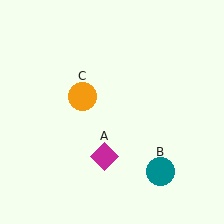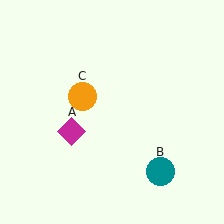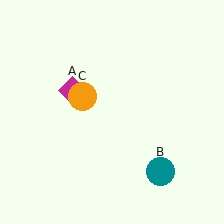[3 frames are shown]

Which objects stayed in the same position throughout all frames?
Teal circle (object B) and orange circle (object C) remained stationary.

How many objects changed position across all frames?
1 object changed position: magenta diamond (object A).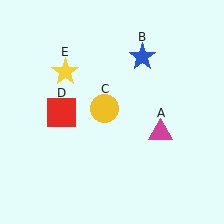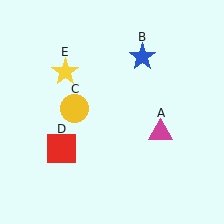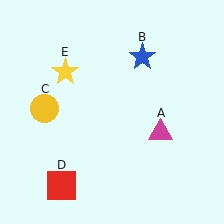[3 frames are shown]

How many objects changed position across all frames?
2 objects changed position: yellow circle (object C), red square (object D).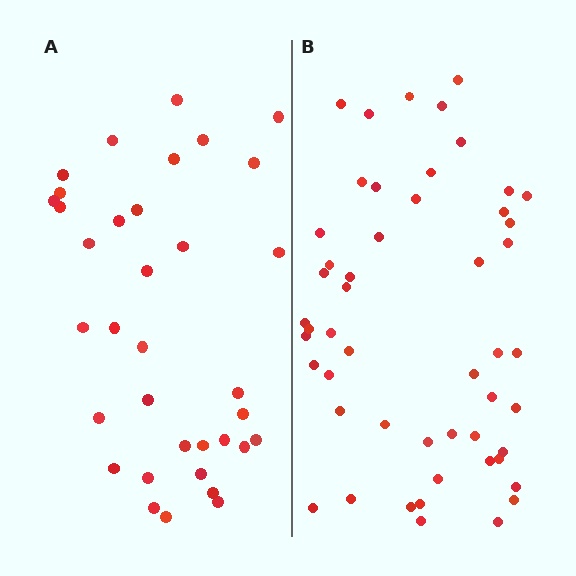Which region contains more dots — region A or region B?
Region B (the right region) has more dots.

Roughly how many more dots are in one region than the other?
Region B has approximately 15 more dots than region A.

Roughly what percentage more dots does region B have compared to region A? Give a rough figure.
About 45% more.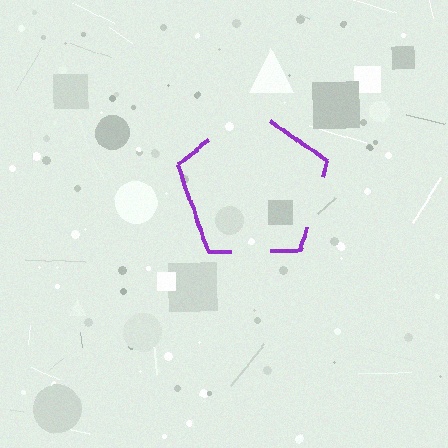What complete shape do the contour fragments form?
The contour fragments form a pentagon.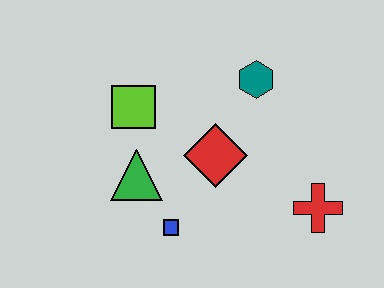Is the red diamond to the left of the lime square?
No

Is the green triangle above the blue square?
Yes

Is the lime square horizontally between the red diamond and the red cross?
No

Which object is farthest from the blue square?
The teal hexagon is farthest from the blue square.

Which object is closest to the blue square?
The green triangle is closest to the blue square.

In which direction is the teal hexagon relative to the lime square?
The teal hexagon is to the right of the lime square.